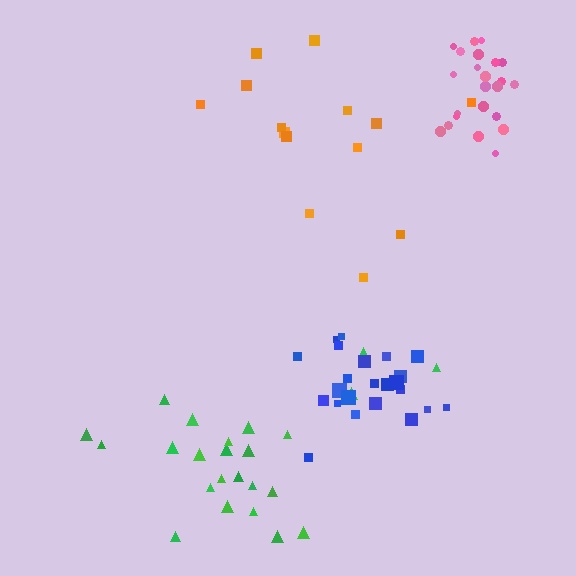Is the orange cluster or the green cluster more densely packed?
Green.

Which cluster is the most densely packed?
Pink.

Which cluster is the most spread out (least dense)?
Orange.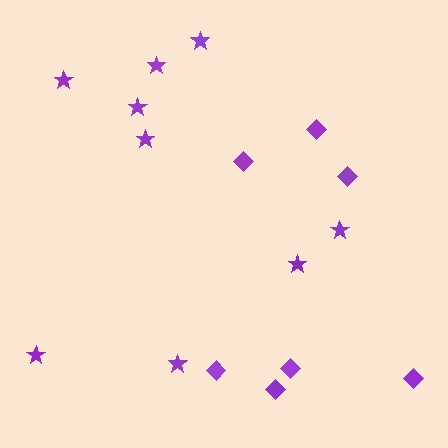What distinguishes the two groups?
There are 2 groups: one group of stars (9) and one group of diamonds (7).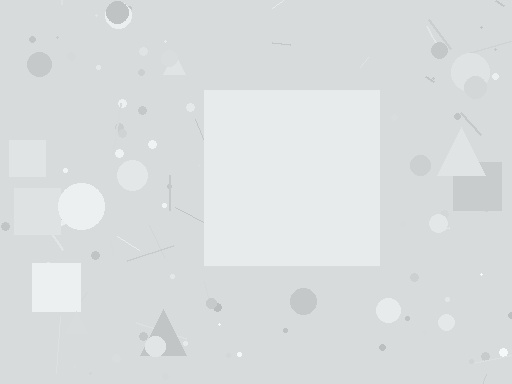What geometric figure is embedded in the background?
A square is embedded in the background.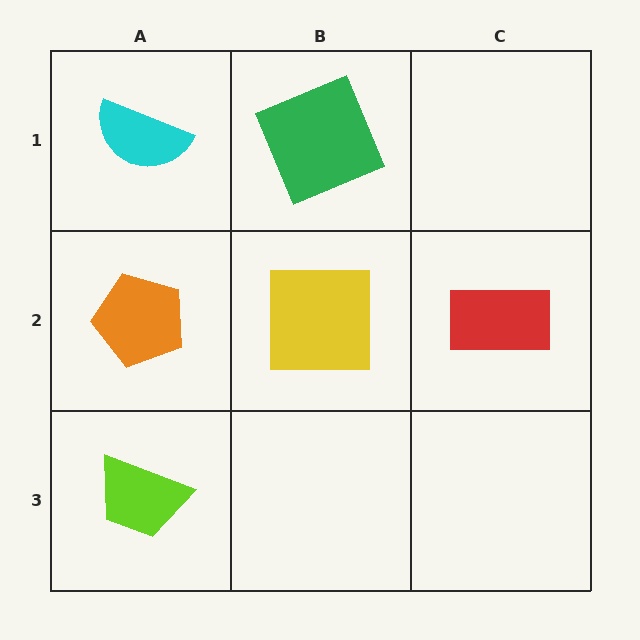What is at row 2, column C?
A red rectangle.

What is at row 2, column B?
A yellow square.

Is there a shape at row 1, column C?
No, that cell is empty.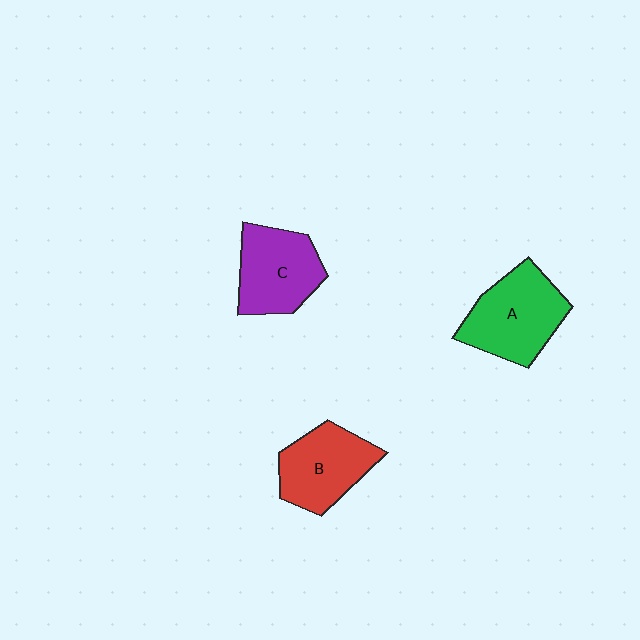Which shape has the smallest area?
Shape B (red).